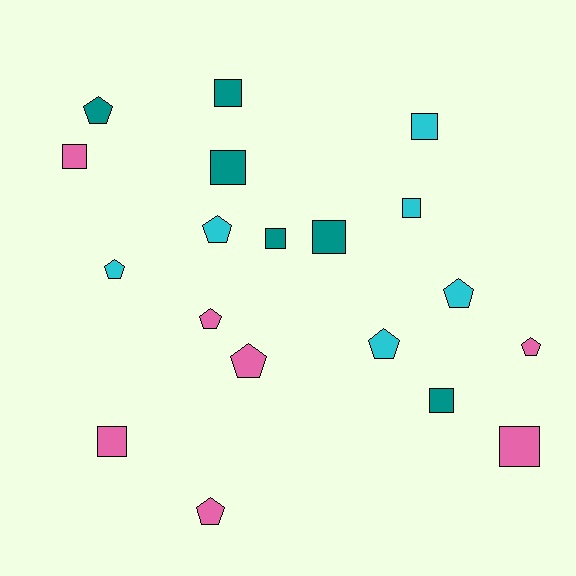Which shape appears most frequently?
Square, with 10 objects.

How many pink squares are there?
There are 3 pink squares.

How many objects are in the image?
There are 19 objects.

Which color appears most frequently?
Pink, with 7 objects.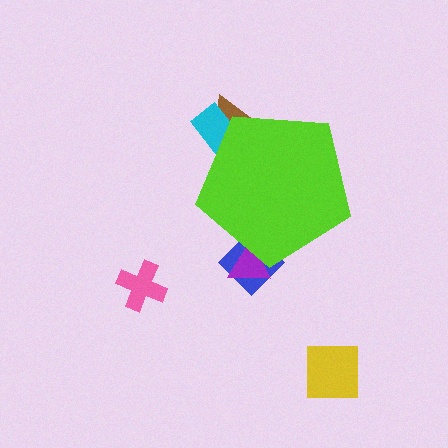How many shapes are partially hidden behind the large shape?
4 shapes are partially hidden.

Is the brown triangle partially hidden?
Yes, the brown triangle is partially hidden behind the lime pentagon.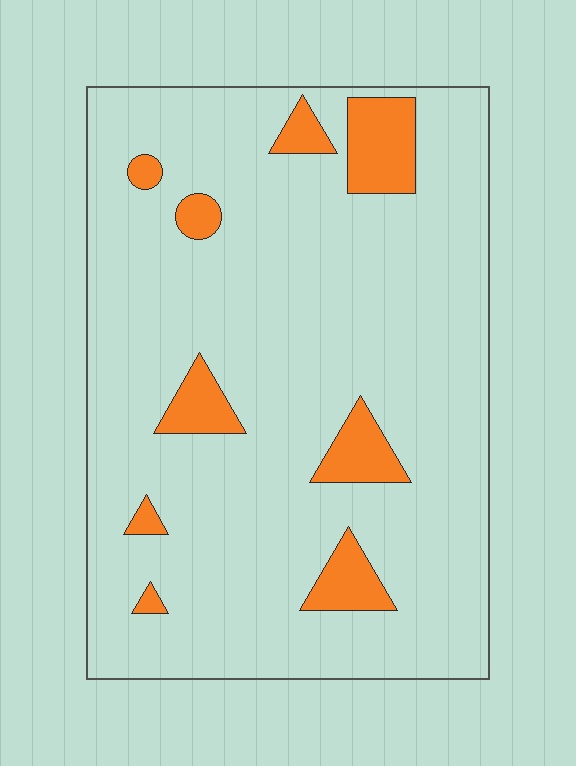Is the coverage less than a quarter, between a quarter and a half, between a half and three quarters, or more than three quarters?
Less than a quarter.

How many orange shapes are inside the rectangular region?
9.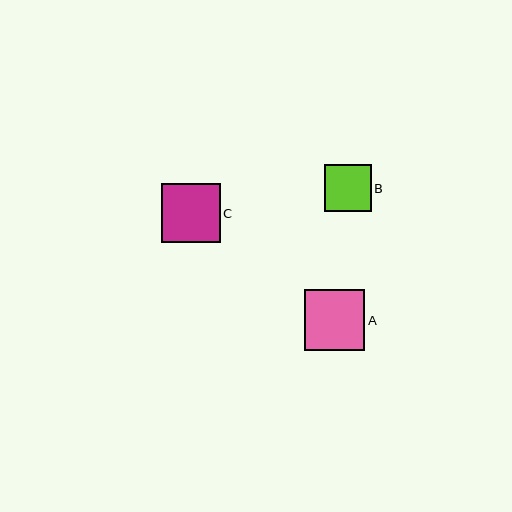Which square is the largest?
Square A is the largest with a size of approximately 61 pixels.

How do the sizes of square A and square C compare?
Square A and square C are approximately the same size.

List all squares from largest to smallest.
From largest to smallest: A, C, B.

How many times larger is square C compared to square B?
Square C is approximately 1.3 times the size of square B.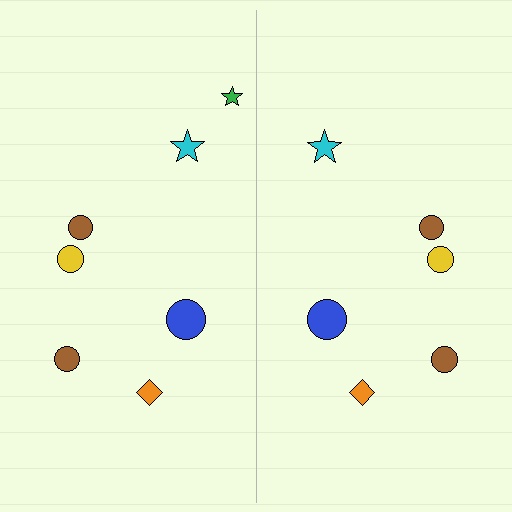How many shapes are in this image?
There are 13 shapes in this image.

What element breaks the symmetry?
A green star is missing from the right side.